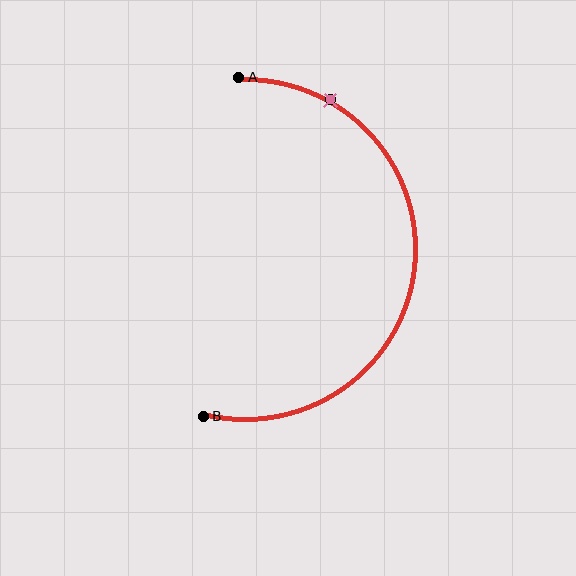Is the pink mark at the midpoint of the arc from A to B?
No. The pink mark lies on the arc but is closer to endpoint A. The arc midpoint would be at the point on the curve equidistant along the arc from both A and B.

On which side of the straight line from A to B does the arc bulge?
The arc bulges to the right of the straight line connecting A and B.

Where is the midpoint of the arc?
The arc midpoint is the point on the curve farthest from the straight line joining A and B. It sits to the right of that line.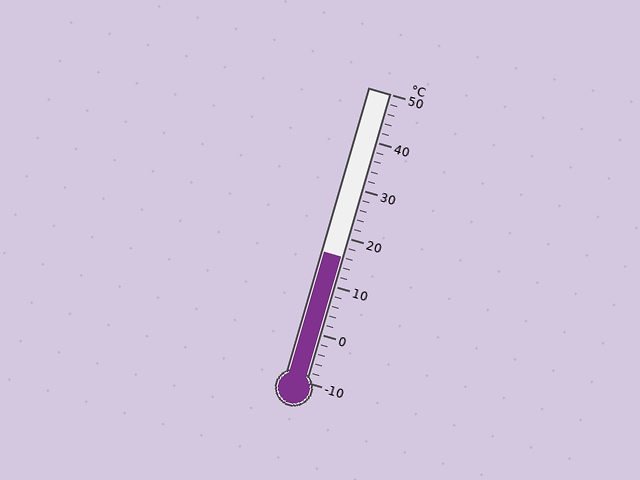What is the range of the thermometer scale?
The thermometer scale ranges from -10°C to 50°C.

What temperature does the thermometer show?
The thermometer shows approximately 16°C.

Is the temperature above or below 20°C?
The temperature is below 20°C.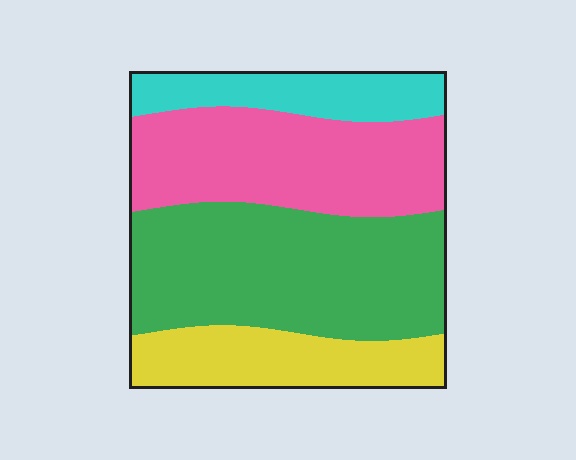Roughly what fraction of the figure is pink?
Pink covers around 30% of the figure.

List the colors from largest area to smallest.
From largest to smallest: green, pink, yellow, cyan.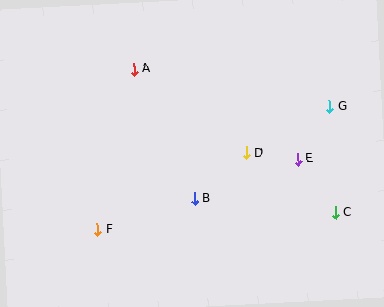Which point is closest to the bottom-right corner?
Point C is closest to the bottom-right corner.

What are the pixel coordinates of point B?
Point B is at (195, 198).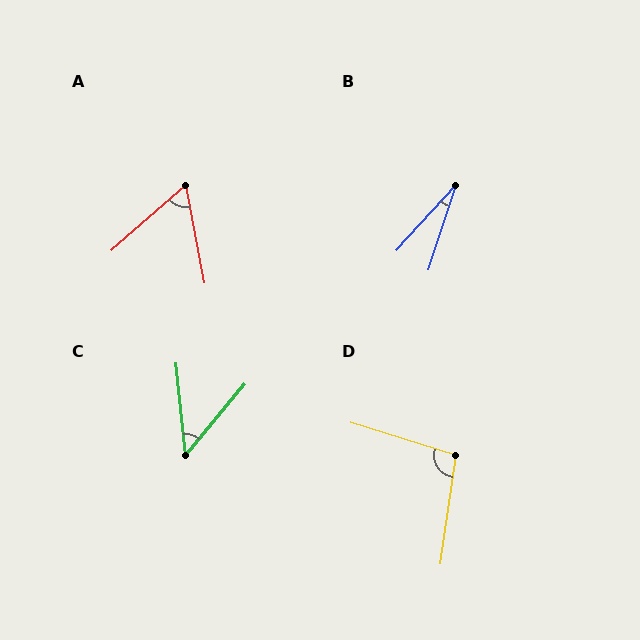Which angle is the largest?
D, at approximately 99 degrees.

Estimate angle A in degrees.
Approximately 60 degrees.